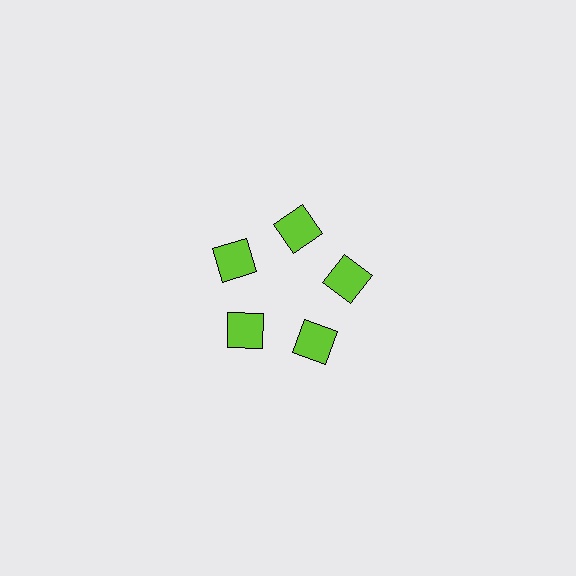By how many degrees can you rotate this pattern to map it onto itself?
The pattern maps onto itself every 72 degrees of rotation.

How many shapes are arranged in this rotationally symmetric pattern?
There are 5 shapes, arranged in 5 groups of 1.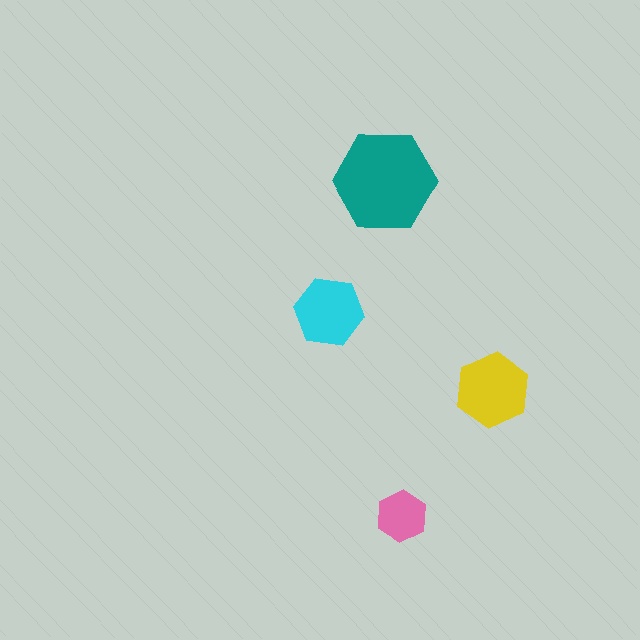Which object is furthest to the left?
The cyan hexagon is leftmost.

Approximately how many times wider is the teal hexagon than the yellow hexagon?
About 1.5 times wider.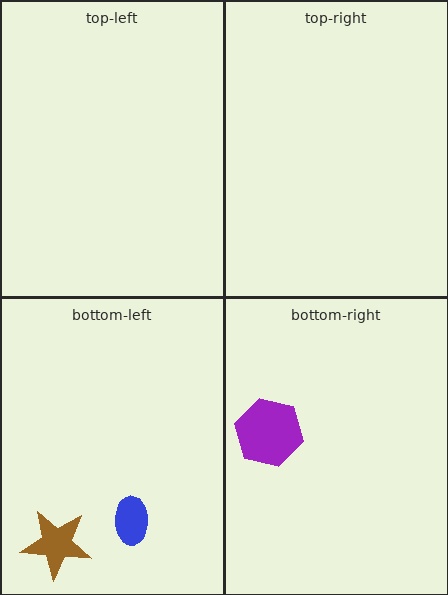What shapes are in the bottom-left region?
The brown star, the blue ellipse.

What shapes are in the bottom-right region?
The purple hexagon.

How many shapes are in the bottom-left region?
2.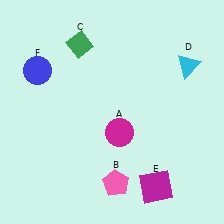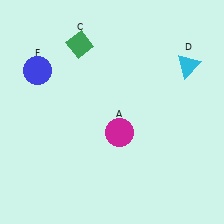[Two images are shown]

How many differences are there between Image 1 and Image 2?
There are 2 differences between the two images.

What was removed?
The magenta square (E), the pink pentagon (B) were removed in Image 2.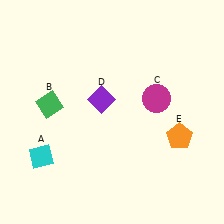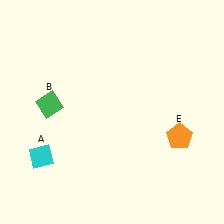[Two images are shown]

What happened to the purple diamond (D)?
The purple diamond (D) was removed in Image 2. It was in the top-left area of Image 1.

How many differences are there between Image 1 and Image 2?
There are 2 differences between the two images.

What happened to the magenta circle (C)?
The magenta circle (C) was removed in Image 2. It was in the top-right area of Image 1.